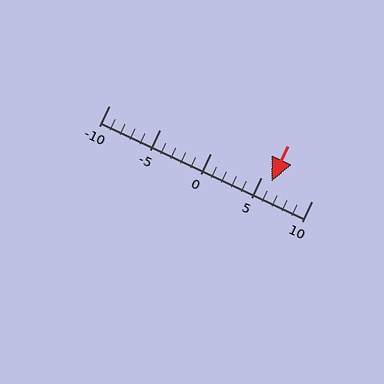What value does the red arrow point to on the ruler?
The red arrow points to approximately 6.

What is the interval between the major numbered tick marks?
The major tick marks are spaced 5 units apart.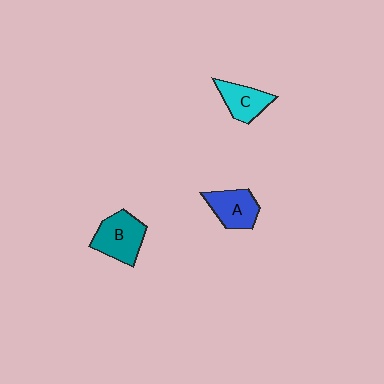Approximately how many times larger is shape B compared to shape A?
Approximately 1.2 times.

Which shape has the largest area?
Shape B (teal).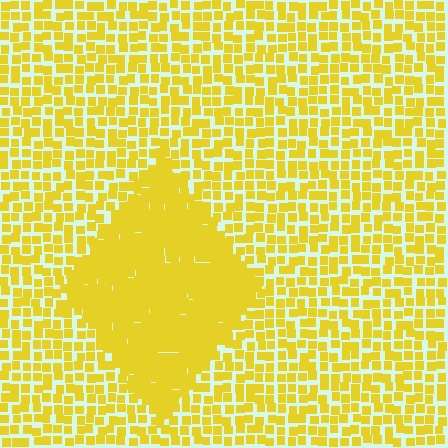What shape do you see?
I see a diamond.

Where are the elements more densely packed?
The elements are more densely packed inside the diamond boundary.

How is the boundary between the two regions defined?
The boundary is defined by a change in element density (approximately 2.0x ratio). All elements are the same color, size, and shape.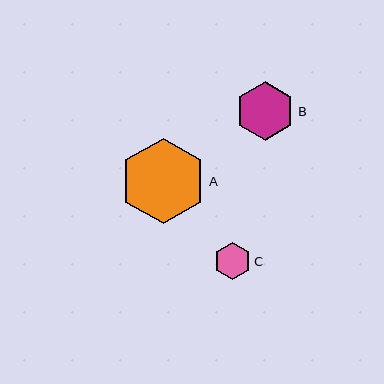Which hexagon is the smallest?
Hexagon C is the smallest with a size of approximately 37 pixels.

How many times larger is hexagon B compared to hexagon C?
Hexagon B is approximately 1.6 times the size of hexagon C.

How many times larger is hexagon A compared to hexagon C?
Hexagon A is approximately 2.3 times the size of hexagon C.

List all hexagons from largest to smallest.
From largest to smallest: A, B, C.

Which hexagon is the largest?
Hexagon A is the largest with a size of approximately 86 pixels.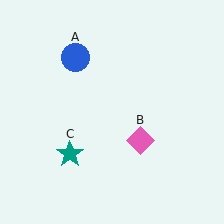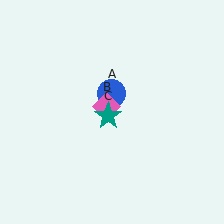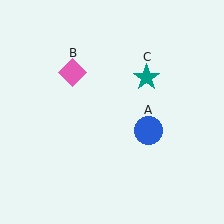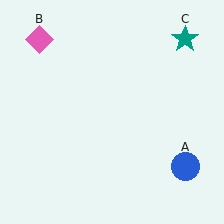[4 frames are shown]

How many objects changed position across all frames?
3 objects changed position: blue circle (object A), pink diamond (object B), teal star (object C).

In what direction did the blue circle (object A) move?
The blue circle (object A) moved down and to the right.